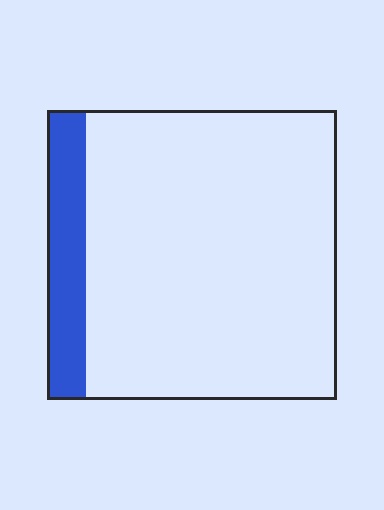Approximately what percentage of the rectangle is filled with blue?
Approximately 15%.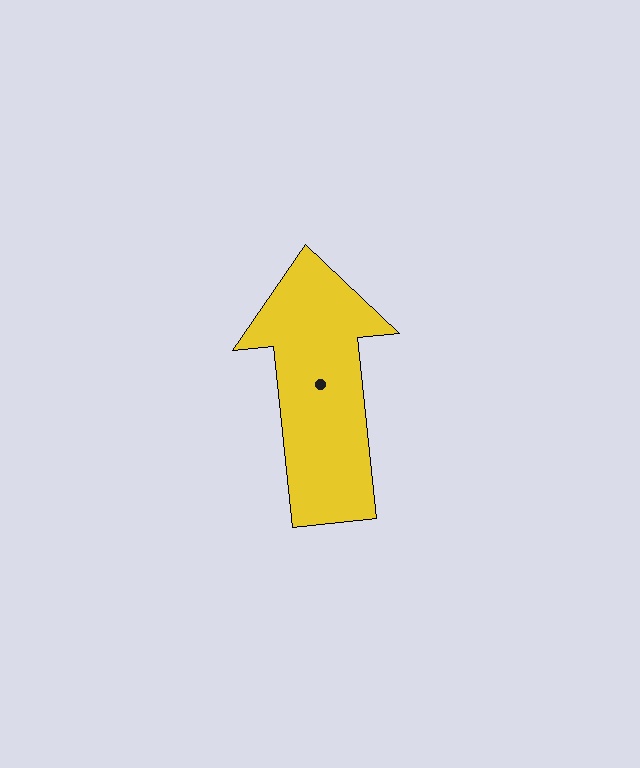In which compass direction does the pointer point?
North.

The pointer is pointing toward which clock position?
Roughly 12 o'clock.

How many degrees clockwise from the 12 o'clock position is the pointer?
Approximately 354 degrees.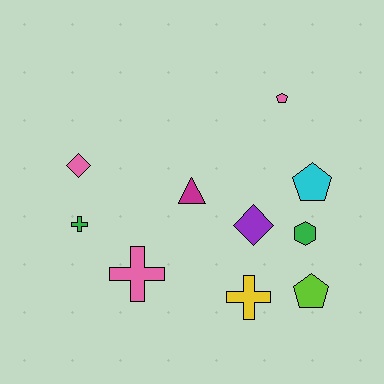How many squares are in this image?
There are no squares.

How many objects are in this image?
There are 10 objects.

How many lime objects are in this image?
There is 1 lime object.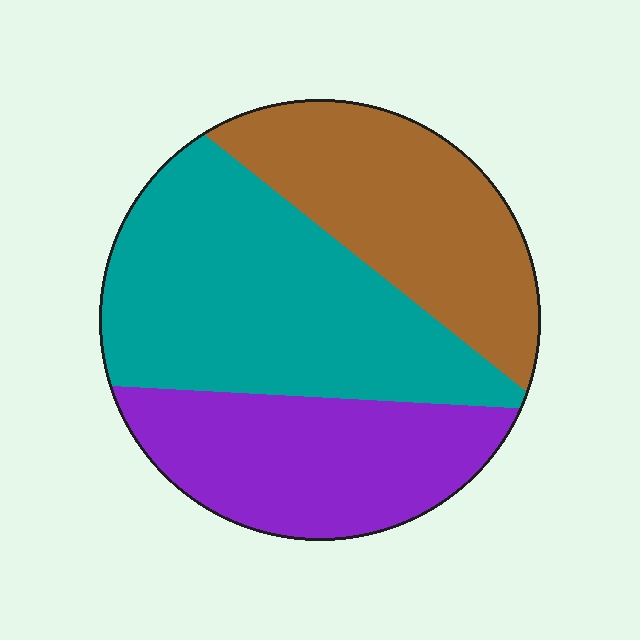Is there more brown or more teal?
Teal.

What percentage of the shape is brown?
Brown takes up about one third (1/3) of the shape.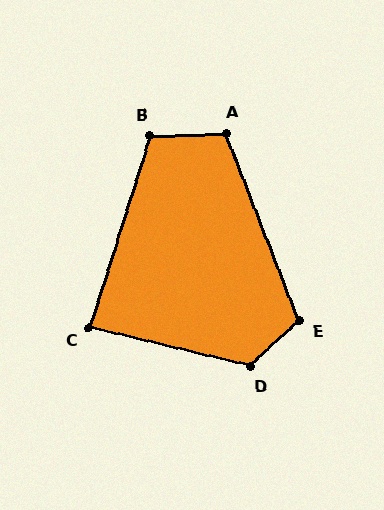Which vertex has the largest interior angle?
D, at approximately 123 degrees.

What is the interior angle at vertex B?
Approximately 109 degrees (obtuse).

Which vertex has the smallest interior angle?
C, at approximately 86 degrees.